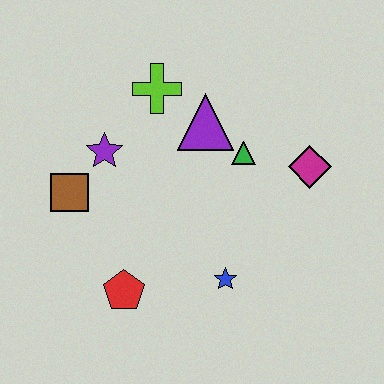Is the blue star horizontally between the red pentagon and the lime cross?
No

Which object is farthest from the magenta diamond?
The brown square is farthest from the magenta diamond.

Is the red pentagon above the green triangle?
No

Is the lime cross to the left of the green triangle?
Yes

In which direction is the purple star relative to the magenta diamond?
The purple star is to the left of the magenta diamond.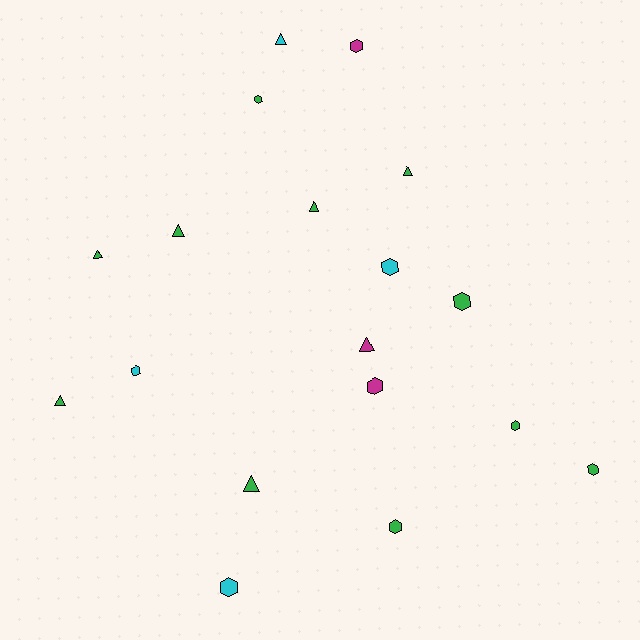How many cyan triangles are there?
There is 1 cyan triangle.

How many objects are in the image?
There are 18 objects.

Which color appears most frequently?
Green, with 11 objects.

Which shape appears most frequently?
Hexagon, with 10 objects.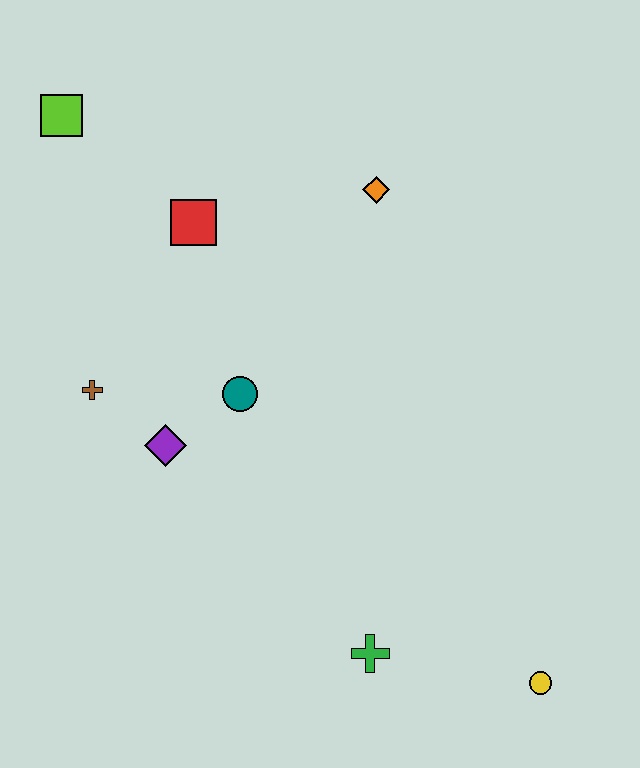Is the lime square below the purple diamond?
No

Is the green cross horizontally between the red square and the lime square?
No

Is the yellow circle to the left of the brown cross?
No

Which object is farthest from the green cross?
The lime square is farthest from the green cross.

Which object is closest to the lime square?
The red square is closest to the lime square.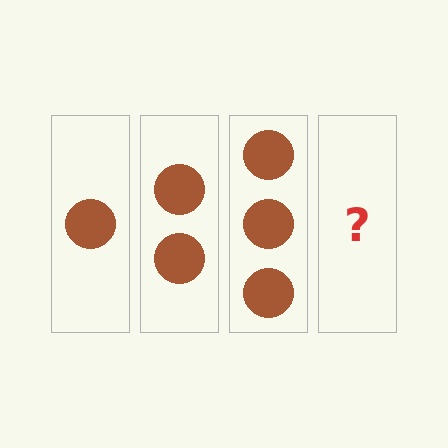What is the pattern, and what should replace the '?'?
The pattern is that each step adds one more circle. The '?' should be 4 circles.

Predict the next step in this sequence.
The next step is 4 circles.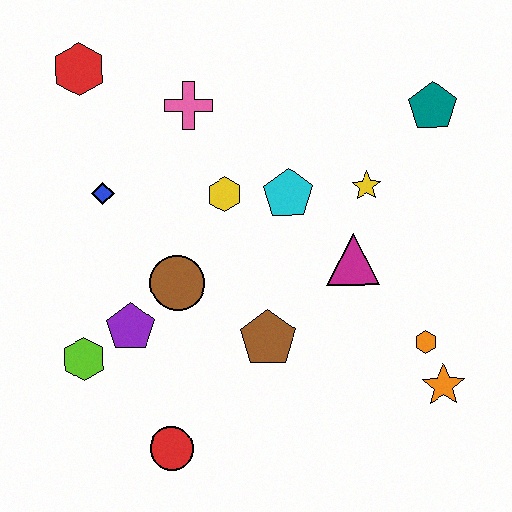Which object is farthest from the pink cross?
The orange star is farthest from the pink cross.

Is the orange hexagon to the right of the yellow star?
Yes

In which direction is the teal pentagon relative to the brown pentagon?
The teal pentagon is above the brown pentagon.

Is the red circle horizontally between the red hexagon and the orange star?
Yes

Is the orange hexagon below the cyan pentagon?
Yes